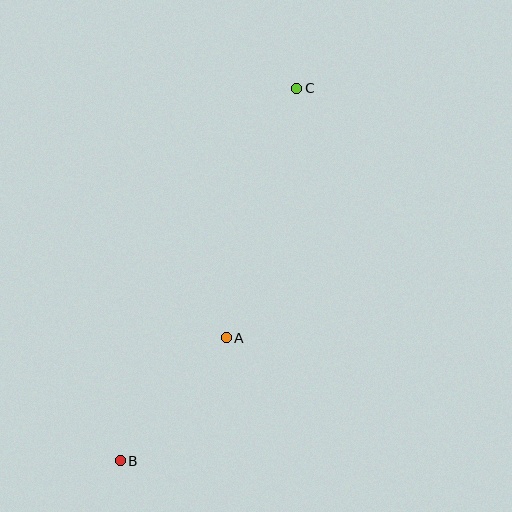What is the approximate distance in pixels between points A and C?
The distance between A and C is approximately 259 pixels.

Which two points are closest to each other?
Points A and B are closest to each other.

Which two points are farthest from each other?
Points B and C are farthest from each other.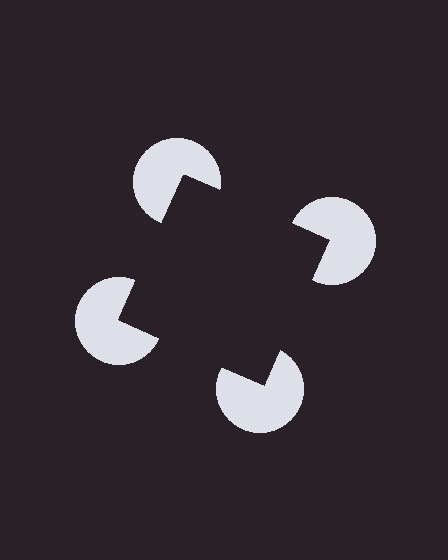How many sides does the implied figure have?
4 sides.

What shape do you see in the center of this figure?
An illusory square — its edges are inferred from the aligned wedge cuts in the pac-man discs, not physically drawn.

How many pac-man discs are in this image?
There are 4 — one at each vertex of the illusory square.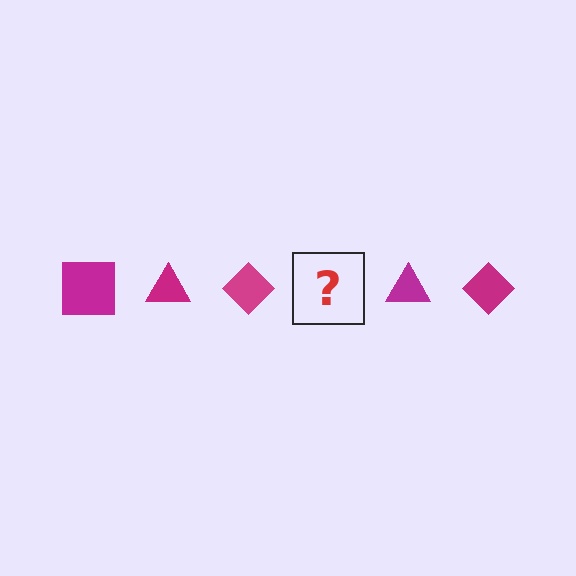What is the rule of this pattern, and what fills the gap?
The rule is that the pattern cycles through square, triangle, diamond shapes in magenta. The gap should be filled with a magenta square.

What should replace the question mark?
The question mark should be replaced with a magenta square.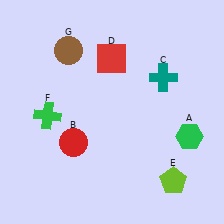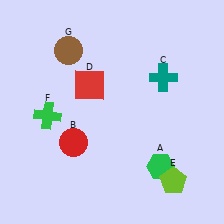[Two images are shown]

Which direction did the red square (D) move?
The red square (D) moved down.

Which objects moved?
The objects that moved are: the green hexagon (A), the red square (D).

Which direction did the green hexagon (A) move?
The green hexagon (A) moved down.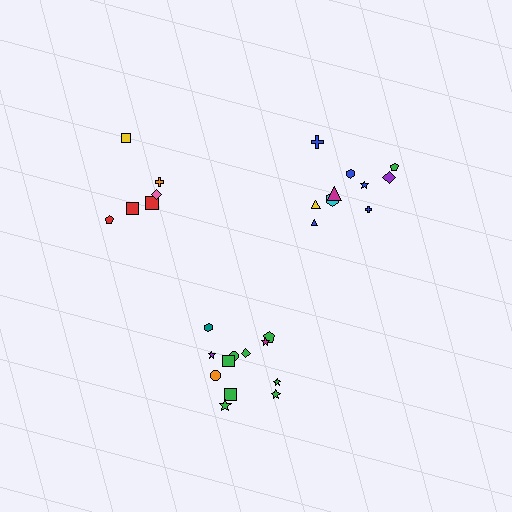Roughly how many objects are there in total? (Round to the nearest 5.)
Roughly 30 objects in total.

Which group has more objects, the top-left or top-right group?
The top-right group.